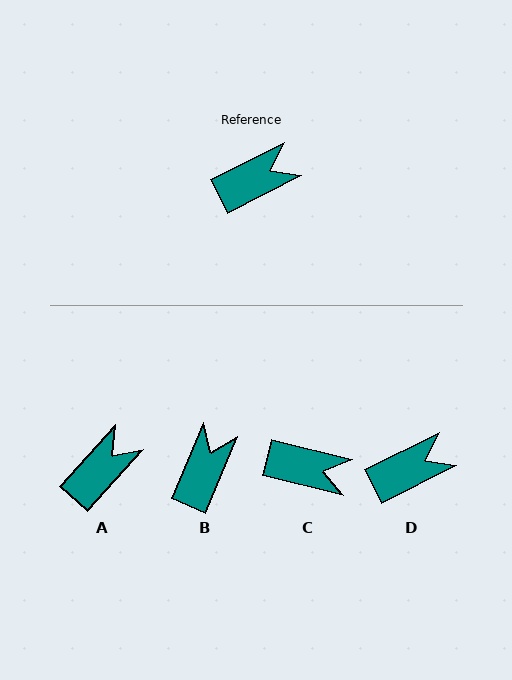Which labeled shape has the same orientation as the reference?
D.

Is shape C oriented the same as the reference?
No, it is off by about 40 degrees.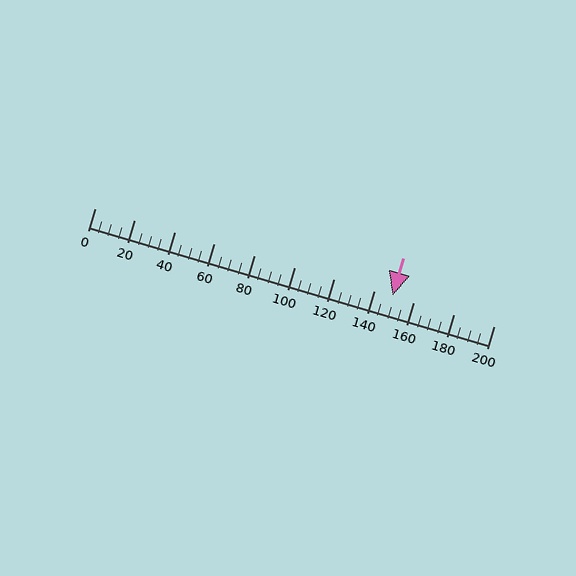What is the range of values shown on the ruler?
The ruler shows values from 0 to 200.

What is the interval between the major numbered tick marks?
The major tick marks are spaced 20 units apart.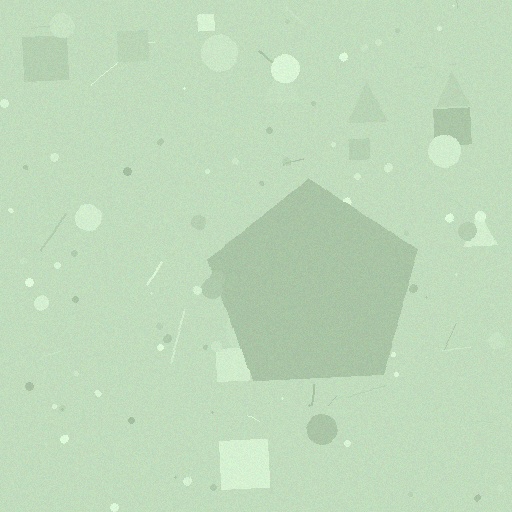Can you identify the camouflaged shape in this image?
The camouflaged shape is a pentagon.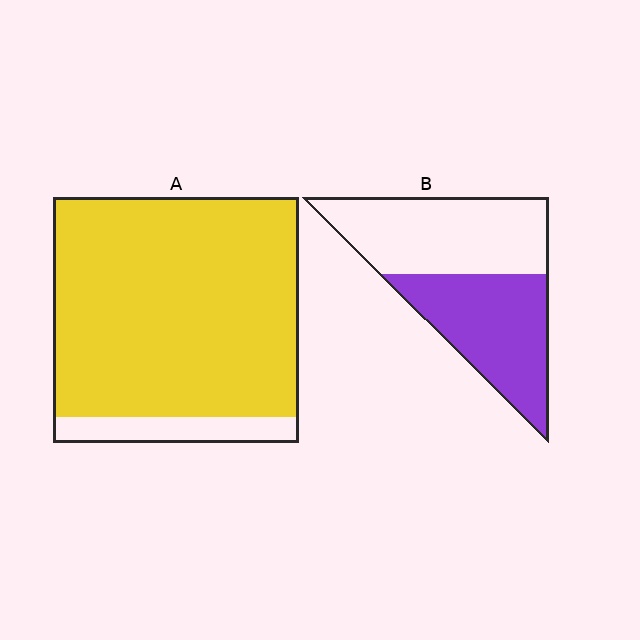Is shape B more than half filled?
Roughly half.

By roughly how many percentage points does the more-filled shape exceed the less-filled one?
By roughly 40 percentage points (A over B).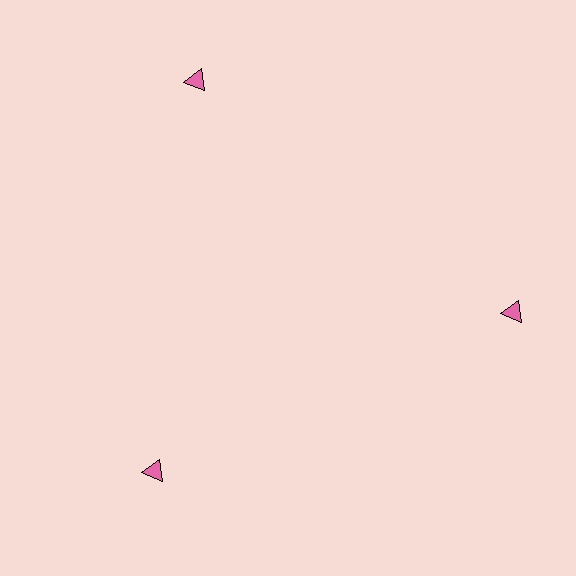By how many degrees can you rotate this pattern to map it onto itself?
The pattern maps onto itself every 120 degrees of rotation.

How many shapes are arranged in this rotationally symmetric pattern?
There are 3 shapes, arranged in 3 groups of 1.